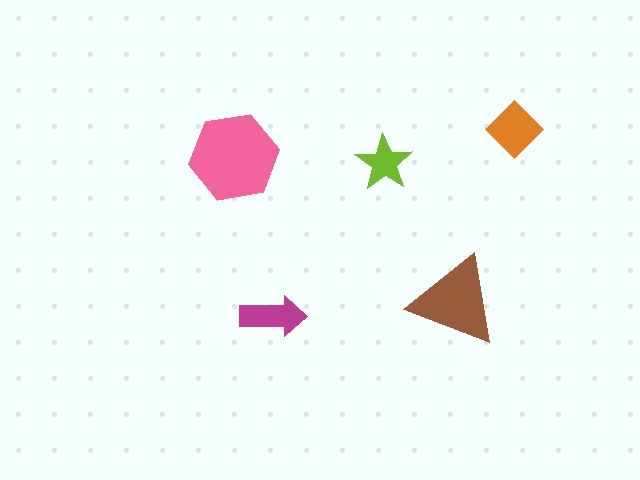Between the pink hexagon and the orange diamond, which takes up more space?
The pink hexagon.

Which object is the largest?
The pink hexagon.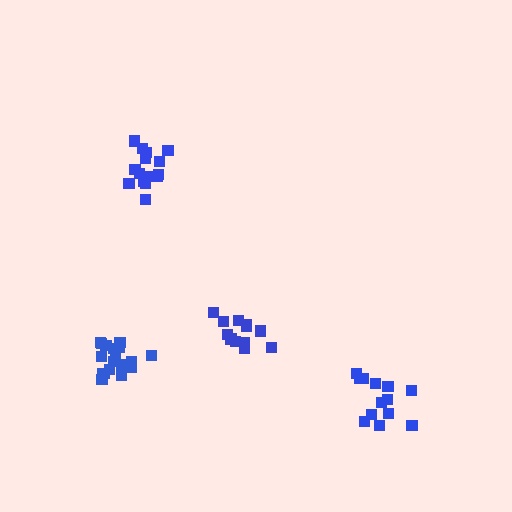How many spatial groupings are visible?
There are 4 spatial groupings.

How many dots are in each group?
Group 1: 15 dots, Group 2: 18 dots, Group 3: 13 dots, Group 4: 15 dots (61 total).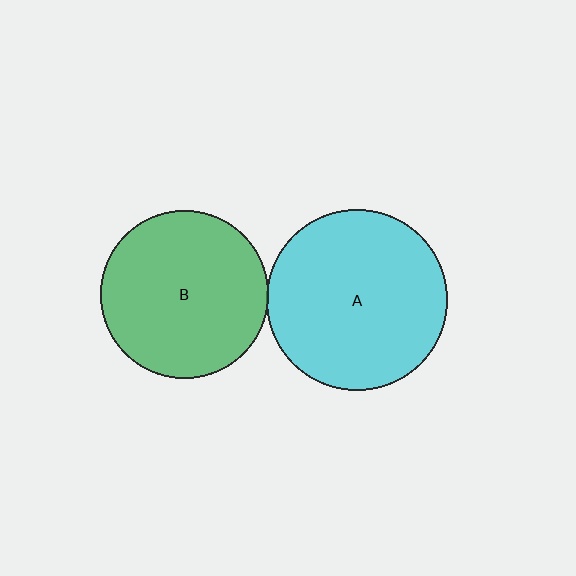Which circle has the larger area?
Circle A (cyan).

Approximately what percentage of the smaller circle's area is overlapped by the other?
Approximately 5%.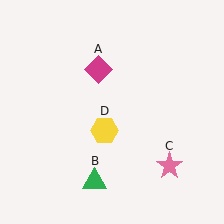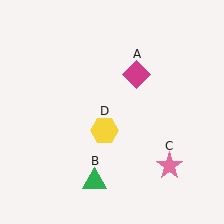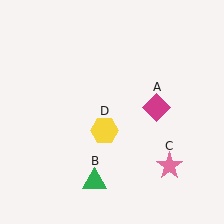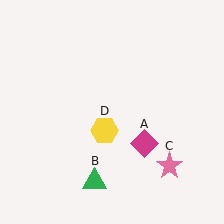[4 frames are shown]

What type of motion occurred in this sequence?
The magenta diamond (object A) rotated clockwise around the center of the scene.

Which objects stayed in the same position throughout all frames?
Green triangle (object B) and pink star (object C) and yellow hexagon (object D) remained stationary.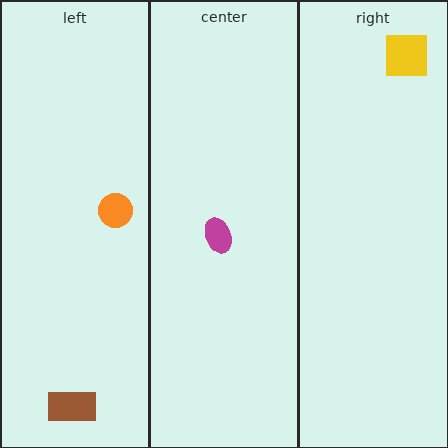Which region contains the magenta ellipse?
The center region.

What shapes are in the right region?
The yellow square.